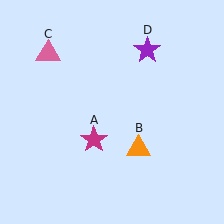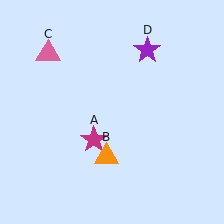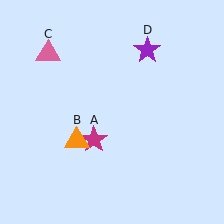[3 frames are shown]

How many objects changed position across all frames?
1 object changed position: orange triangle (object B).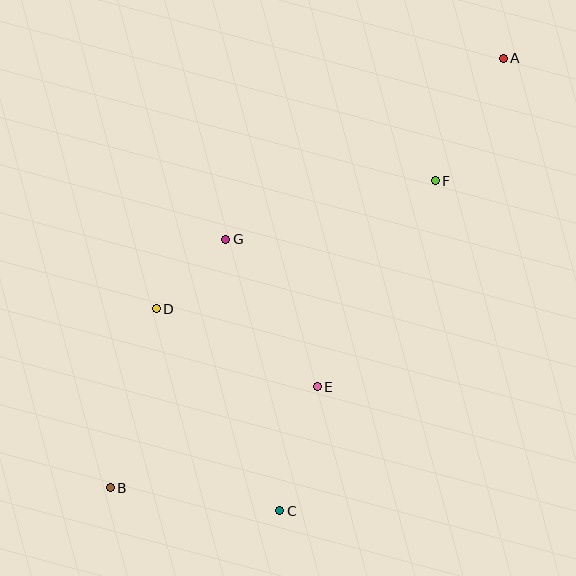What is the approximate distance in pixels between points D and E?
The distance between D and E is approximately 179 pixels.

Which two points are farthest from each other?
Points A and B are farthest from each other.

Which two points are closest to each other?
Points D and G are closest to each other.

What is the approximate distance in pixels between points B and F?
The distance between B and F is approximately 447 pixels.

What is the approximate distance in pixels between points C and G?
The distance between C and G is approximately 277 pixels.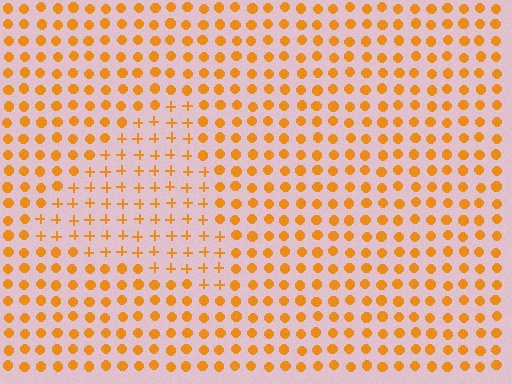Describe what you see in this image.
The image is filled with small orange elements arranged in a uniform grid. A triangle-shaped region contains plus signs, while the surrounding area contains circles. The boundary is defined purely by the change in element shape.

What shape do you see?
I see a triangle.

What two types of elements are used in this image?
The image uses plus signs inside the triangle region and circles outside it.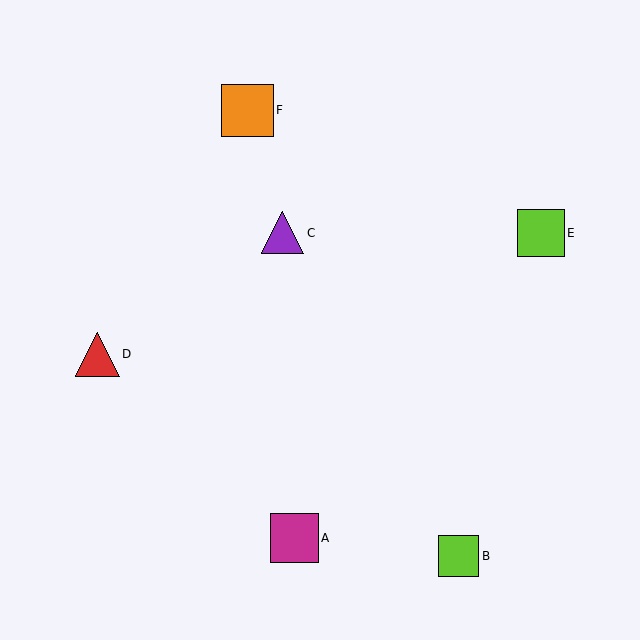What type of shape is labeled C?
Shape C is a purple triangle.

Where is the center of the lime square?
The center of the lime square is at (458, 556).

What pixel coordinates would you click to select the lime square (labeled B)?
Click at (458, 556) to select the lime square B.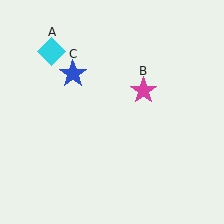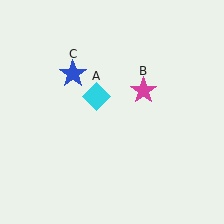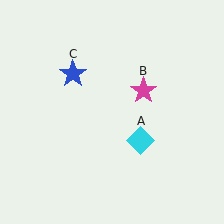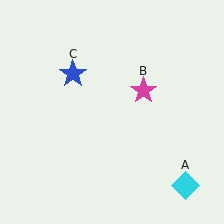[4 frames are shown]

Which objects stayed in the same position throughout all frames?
Magenta star (object B) and blue star (object C) remained stationary.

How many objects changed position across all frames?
1 object changed position: cyan diamond (object A).